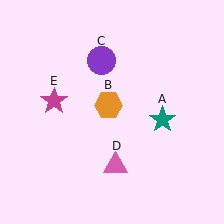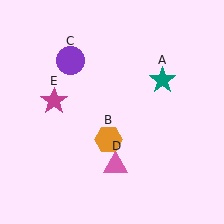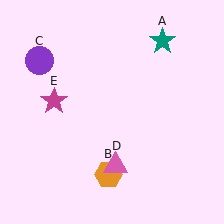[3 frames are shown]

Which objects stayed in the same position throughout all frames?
Pink triangle (object D) and magenta star (object E) remained stationary.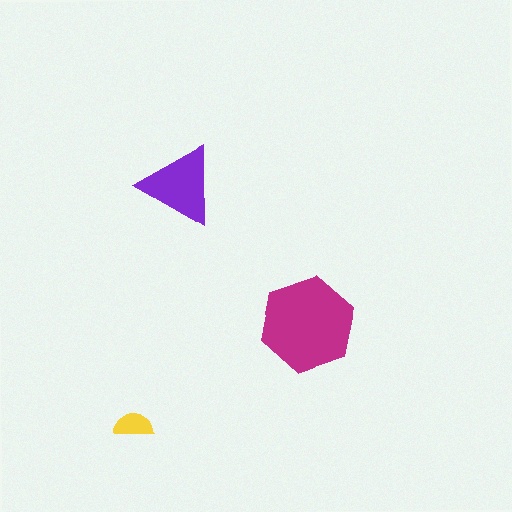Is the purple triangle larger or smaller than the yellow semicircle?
Larger.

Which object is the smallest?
The yellow semicircle.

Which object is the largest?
The magenta hexagon.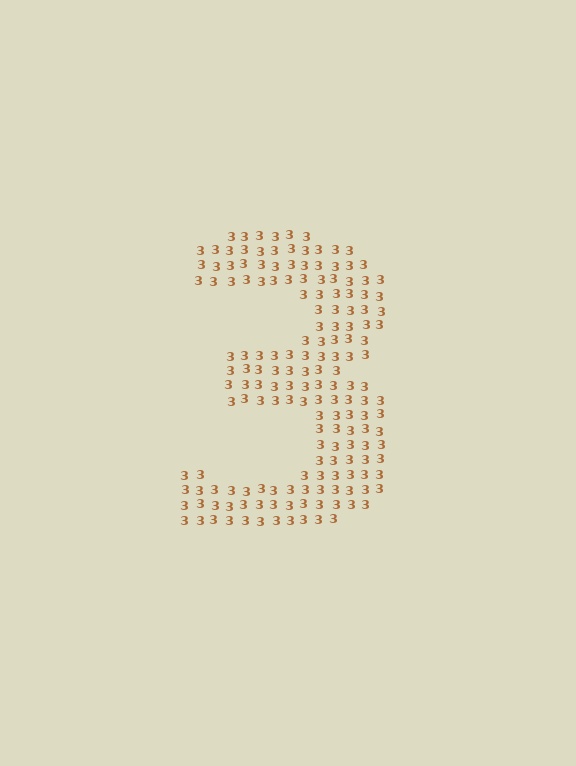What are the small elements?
The small elements are digit 3's.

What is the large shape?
The large shape is the digit 3.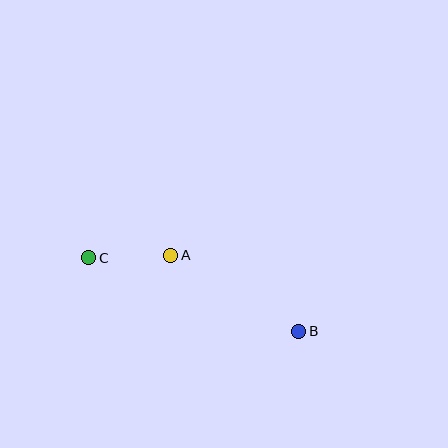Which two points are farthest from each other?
Points B and C are farthest from each other.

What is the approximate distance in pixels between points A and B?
The distance between A and B is approximately 149 pixels.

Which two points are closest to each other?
Points A and C are closest to each other.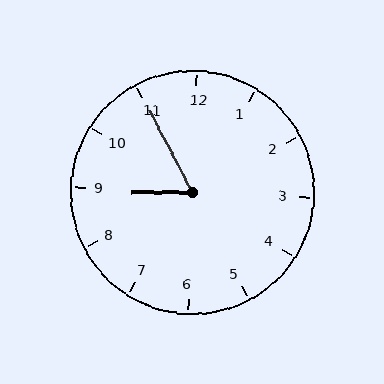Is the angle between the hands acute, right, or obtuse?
It is acute.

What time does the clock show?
8:55.